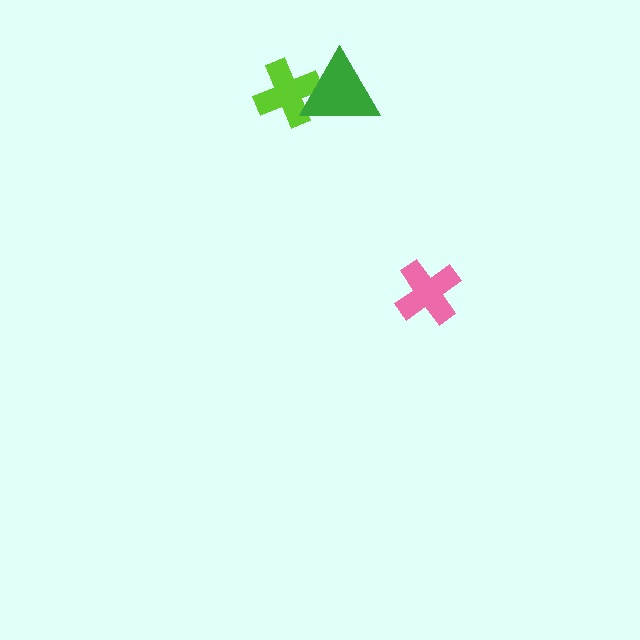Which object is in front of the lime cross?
The green triangle is in front of the lime cross.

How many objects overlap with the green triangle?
1 object overlaps with the green triangle.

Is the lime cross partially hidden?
Yes, it is partially covered by another shape.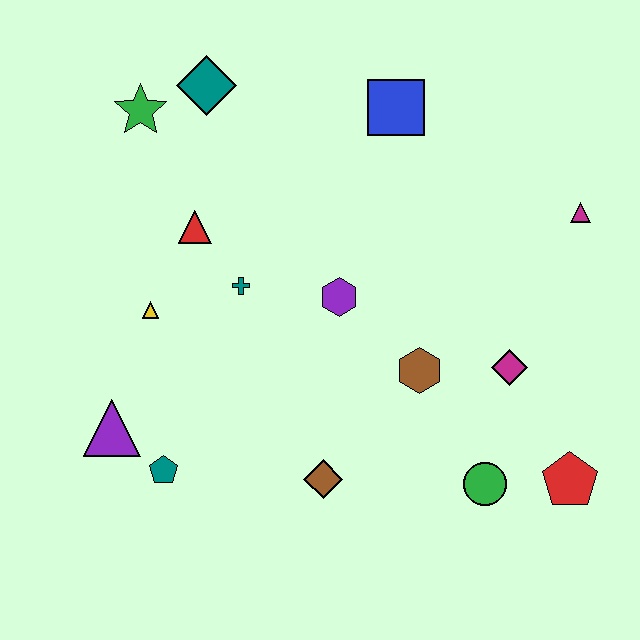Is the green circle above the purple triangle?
No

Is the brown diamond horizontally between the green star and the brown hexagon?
Yes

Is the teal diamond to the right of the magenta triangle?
No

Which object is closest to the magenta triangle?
The magenta diamond is closest to the magenta triangle.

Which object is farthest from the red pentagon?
The green star is farthest from the red pentagon.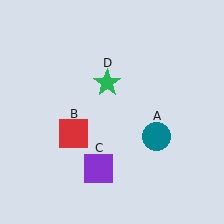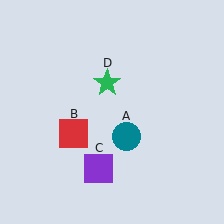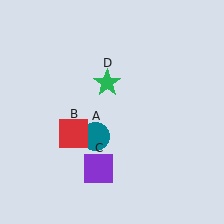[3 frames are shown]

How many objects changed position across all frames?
1 object changed position: teal circle (object A).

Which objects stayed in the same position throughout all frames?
Red square (object B) and purple square (object C) and green star (object D) remained stationary.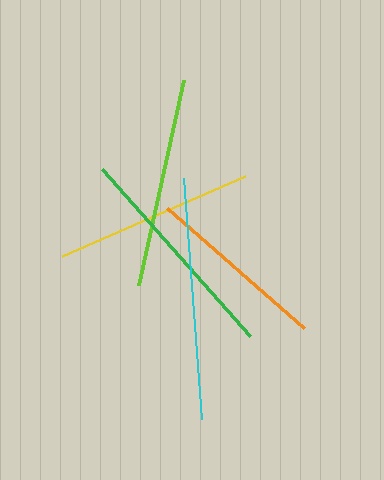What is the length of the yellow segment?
The yellow segment is approximately 200 pixels long.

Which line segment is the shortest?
The orange line is the shortest at approximately 181 pixels.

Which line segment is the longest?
The cyan line is the longest at approximately 242 pixels.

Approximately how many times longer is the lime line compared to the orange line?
The lime line is approximately 1.2 times the length of the orange line.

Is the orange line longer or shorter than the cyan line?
The cyan line is longer than the orange line.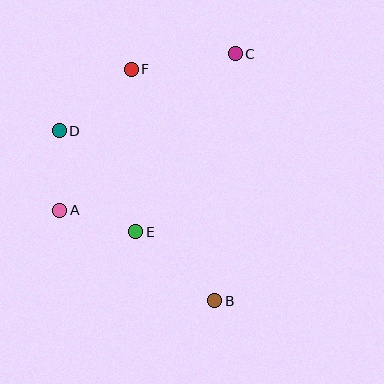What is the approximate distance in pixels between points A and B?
The distance between A and B is approximately 179 pixels.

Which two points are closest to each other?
Points A and E are closest to each other.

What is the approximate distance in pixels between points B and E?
The distance between B and E is approximately 105 pixels.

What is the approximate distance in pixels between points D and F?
The distance between D and F is approximately 95 pixels.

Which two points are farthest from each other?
Points B and C are farthest from each other.